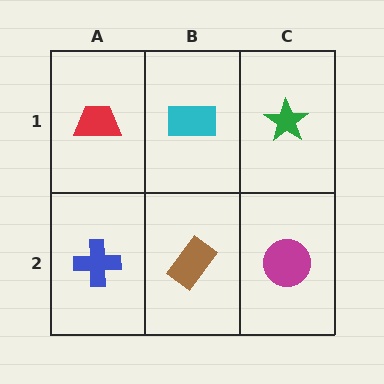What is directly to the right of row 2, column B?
A magenta circle.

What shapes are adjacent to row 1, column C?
A magenta circle (row 2, column C), a cyan rectangle (row 1, column B).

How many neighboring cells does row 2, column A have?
2.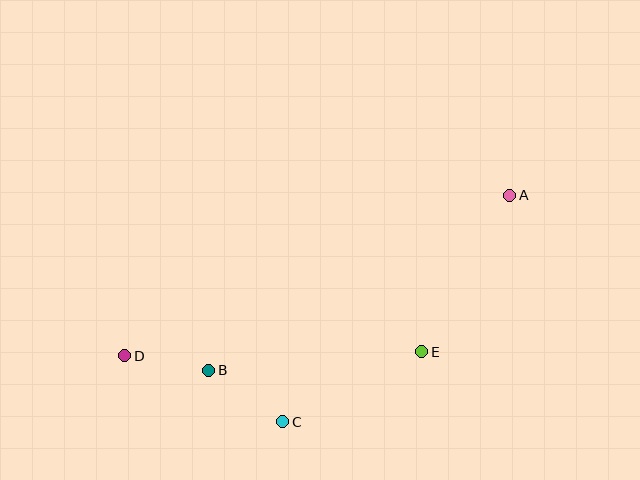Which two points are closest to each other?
Points B and D are closest to each other.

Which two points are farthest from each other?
Points A and D are farthest from each other.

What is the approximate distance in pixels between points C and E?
The distance between C and E is approximately 155 pixels.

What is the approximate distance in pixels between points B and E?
The distance between B and E is approximately 214 pixels.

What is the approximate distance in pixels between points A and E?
The distance between A and E is approximately 180 pixels.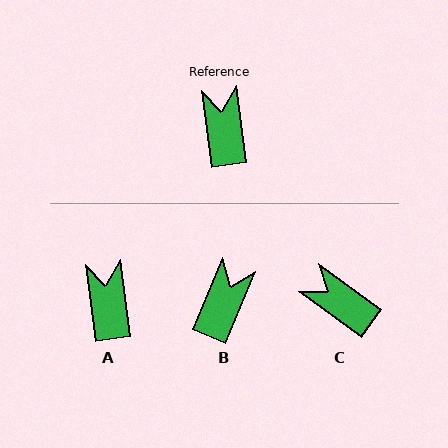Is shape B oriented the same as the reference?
No, it is off by about 30 degrees.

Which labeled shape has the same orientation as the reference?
A.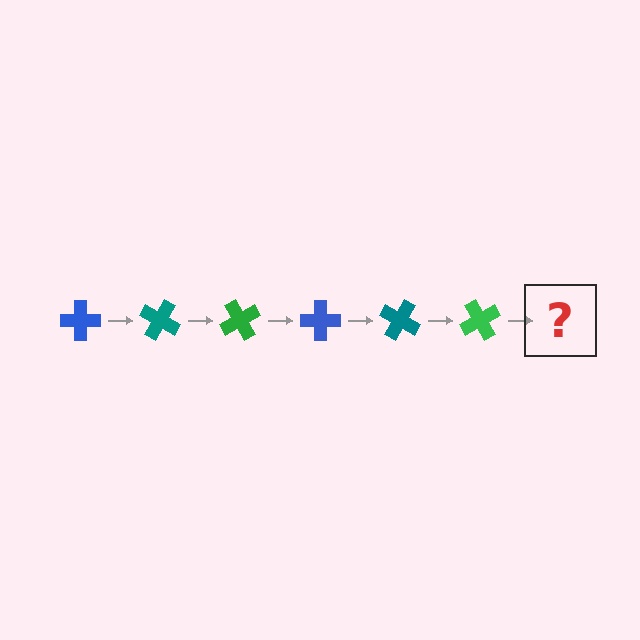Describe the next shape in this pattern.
It should be a blue cross, rotated 180 degrees from the start.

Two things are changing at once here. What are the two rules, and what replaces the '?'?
The two rules are that it rotates 30 degrees each step and the color cycles through blue, teal, and green. The '?' should be a blue cross, rotated 180 degrees from the start.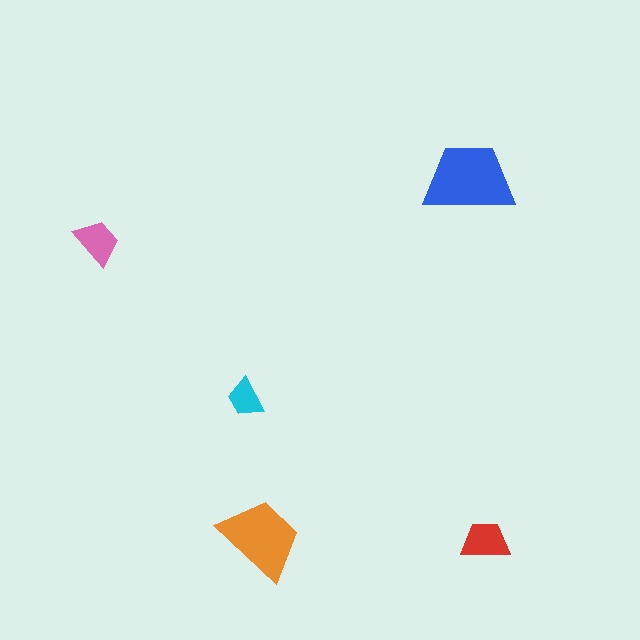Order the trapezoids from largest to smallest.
the blue one, the orange one, the red one, the pink one, the cyan one.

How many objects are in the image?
There are 5 objects in the image.